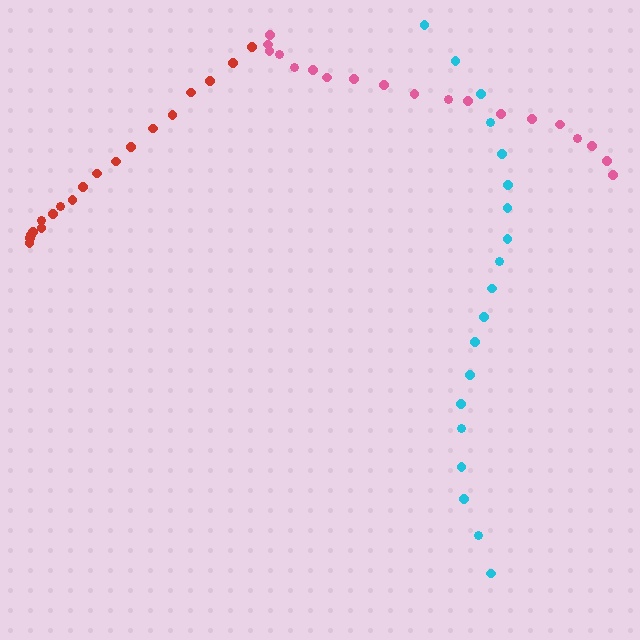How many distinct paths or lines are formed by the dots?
There are 3 distinct paths.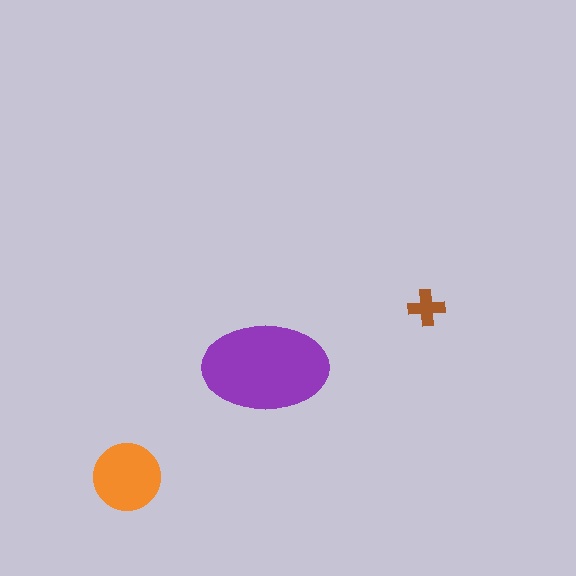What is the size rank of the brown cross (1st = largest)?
3rd.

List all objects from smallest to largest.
The brown cross, the orange circle, the purple ellipse.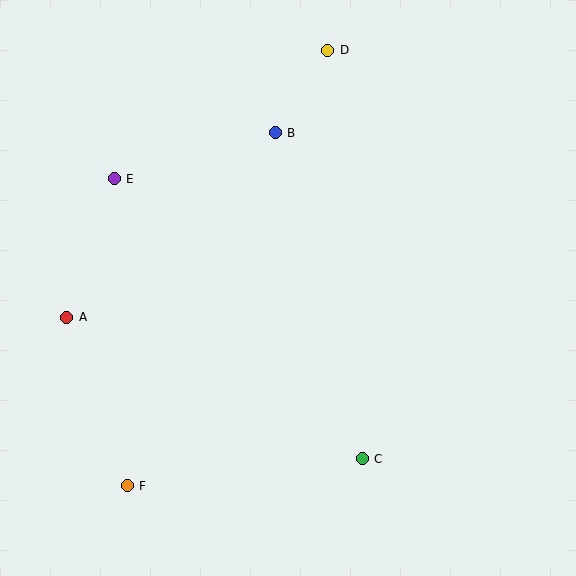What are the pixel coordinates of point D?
Point D is at (328, 50).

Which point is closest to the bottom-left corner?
Point F is closest to the bottom-left corner.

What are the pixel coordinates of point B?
Point B is at (275, 133).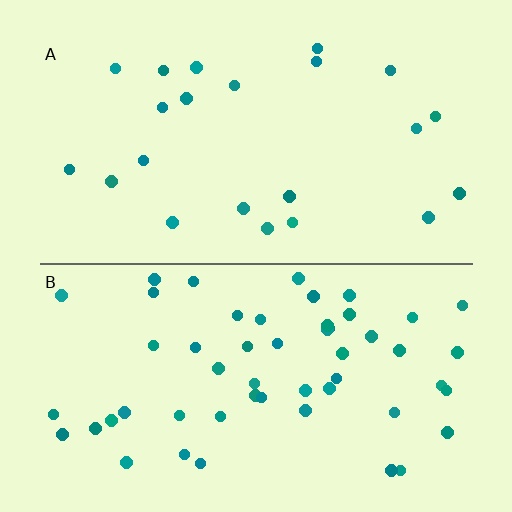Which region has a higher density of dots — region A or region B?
B (the bottom).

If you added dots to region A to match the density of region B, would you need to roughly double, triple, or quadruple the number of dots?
Approximately double.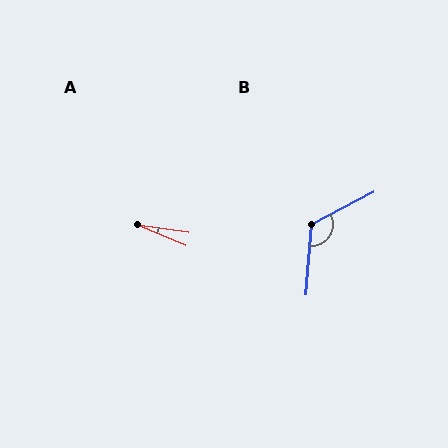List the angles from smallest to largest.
A (16°), B (122°).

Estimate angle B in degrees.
Approximately 122 degrees.